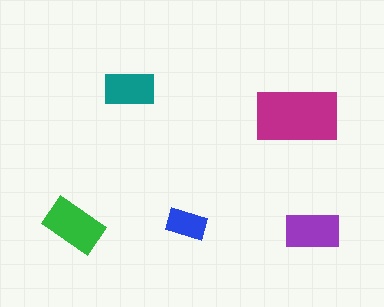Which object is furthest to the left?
The green rectangle is leftmost.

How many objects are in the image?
There are 5 objects in the image.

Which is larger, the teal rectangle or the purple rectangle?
The purple one.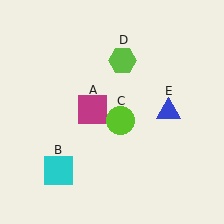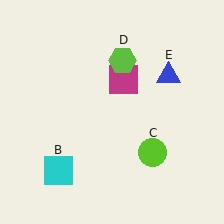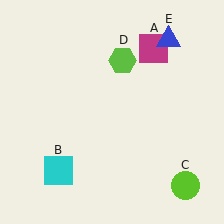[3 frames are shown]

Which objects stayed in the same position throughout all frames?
Cyan square (object B) and lime hexagon (object D) remained stationary.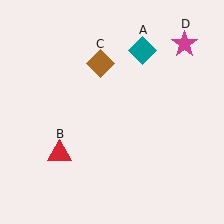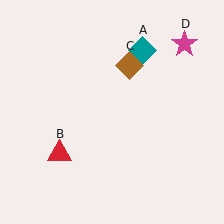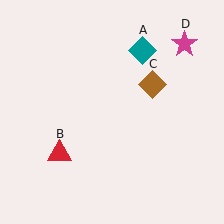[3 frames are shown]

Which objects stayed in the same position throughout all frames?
Teal diamond (object A) and red triangle (object B) and magenta star (object D) remained stationary.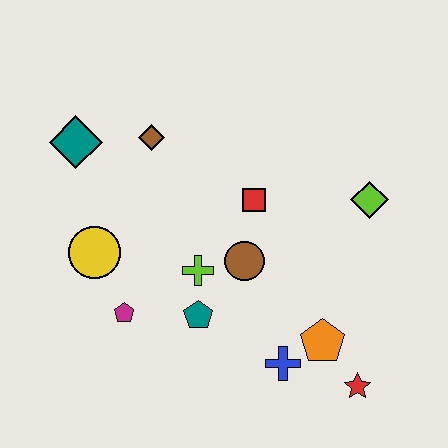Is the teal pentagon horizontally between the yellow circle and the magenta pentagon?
No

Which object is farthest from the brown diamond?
The red star is farthest from the brown diamond.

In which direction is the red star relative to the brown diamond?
The red star is below the brown diamond.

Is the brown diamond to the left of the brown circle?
Yes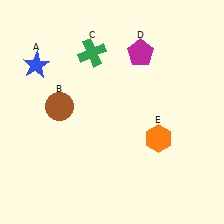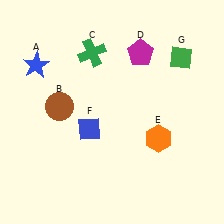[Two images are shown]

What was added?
A blue diamond (F), a green diamond (G) were added in Image 2.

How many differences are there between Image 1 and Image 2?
There are 2 differences between the two images.